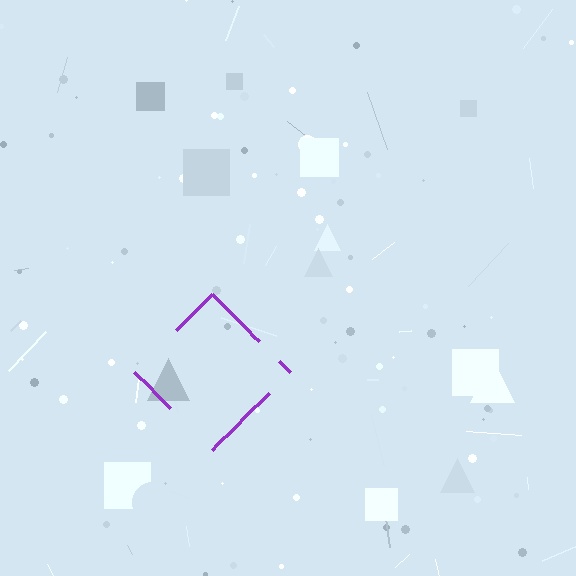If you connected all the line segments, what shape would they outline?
They would outline a diamond.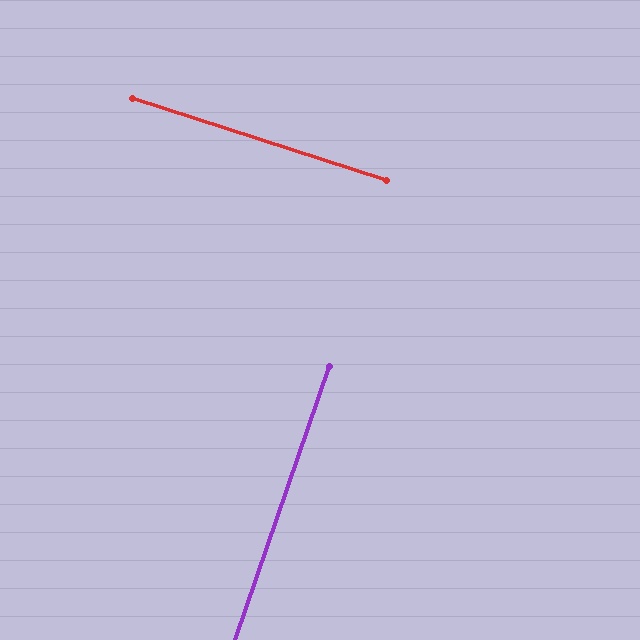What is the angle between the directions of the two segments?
Approximately 89 degrees.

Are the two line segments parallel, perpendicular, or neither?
Perpendicular — they meet at approximately 89°.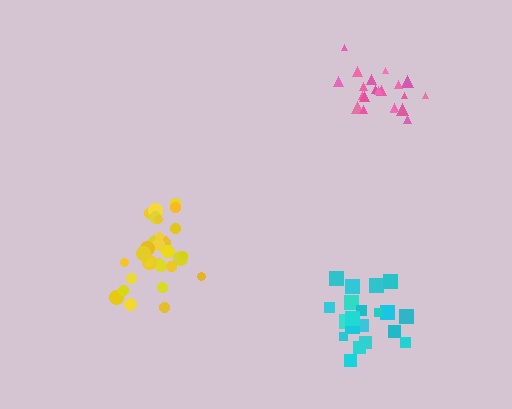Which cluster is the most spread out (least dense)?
Yellow.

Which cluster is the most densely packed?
Pink.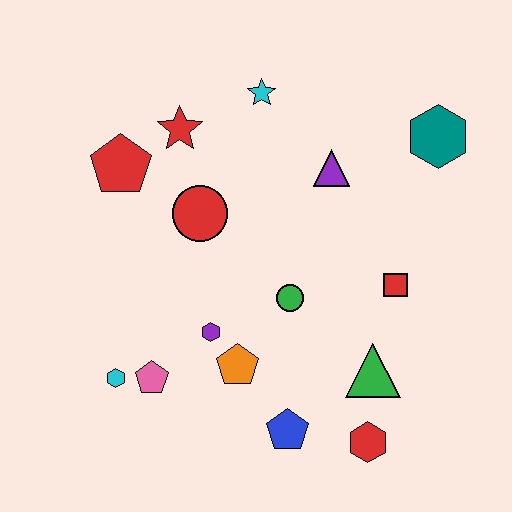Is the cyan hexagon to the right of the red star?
No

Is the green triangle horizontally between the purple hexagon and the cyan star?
No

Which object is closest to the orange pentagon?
The purple hexagon is closest to the orange pentagon.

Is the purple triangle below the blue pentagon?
No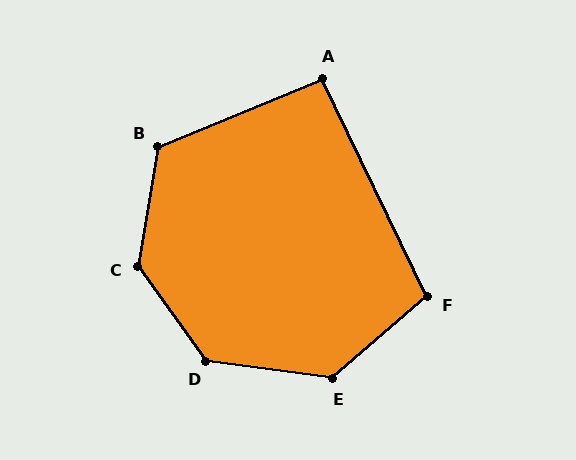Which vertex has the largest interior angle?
C, at approximately 135 degrees.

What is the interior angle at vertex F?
Approximately 105 degrees (obtuse).